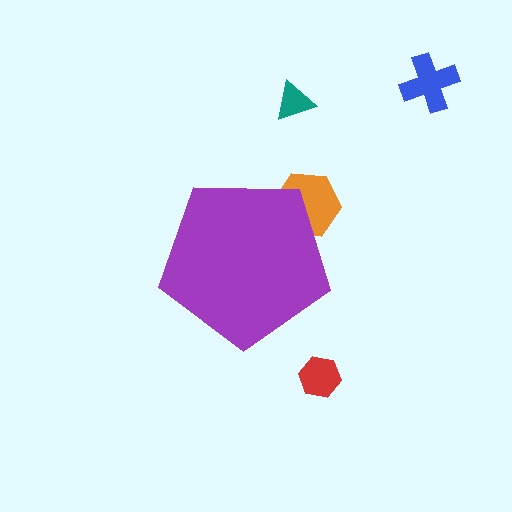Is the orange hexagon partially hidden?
Yes, the orange hexagon is partially hidden behind the purple pentagon.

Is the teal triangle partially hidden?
No, the teal triangle is fully visible.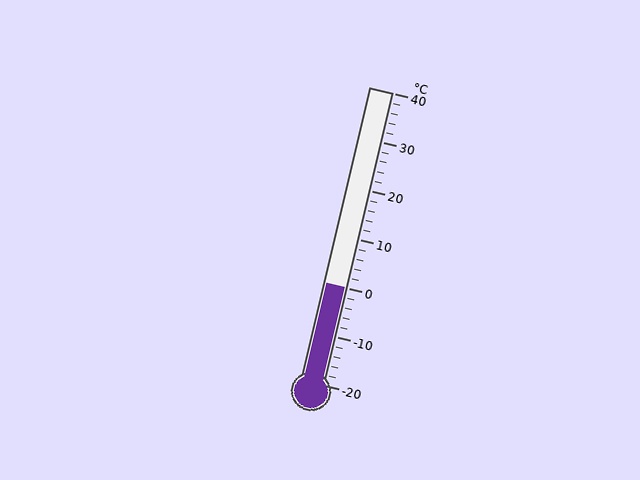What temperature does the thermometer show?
The thermometer shows approximately 0°C.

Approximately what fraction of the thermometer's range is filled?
The thermometer is filled to approximately 35% of its range.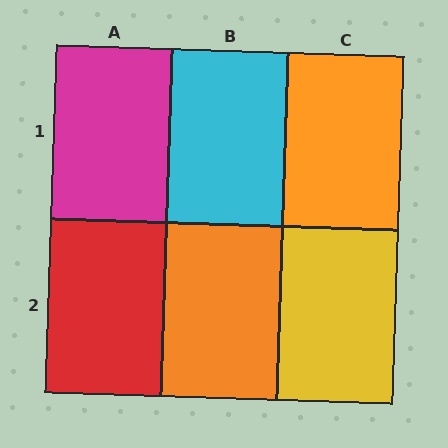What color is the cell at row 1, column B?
Cyan.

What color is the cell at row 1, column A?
Magenta.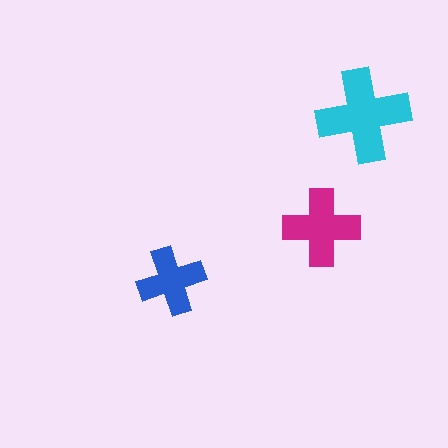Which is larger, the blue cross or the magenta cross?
The magenta one.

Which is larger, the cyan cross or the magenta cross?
The cyan one.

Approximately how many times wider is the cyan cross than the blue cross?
About 1.5 times wider.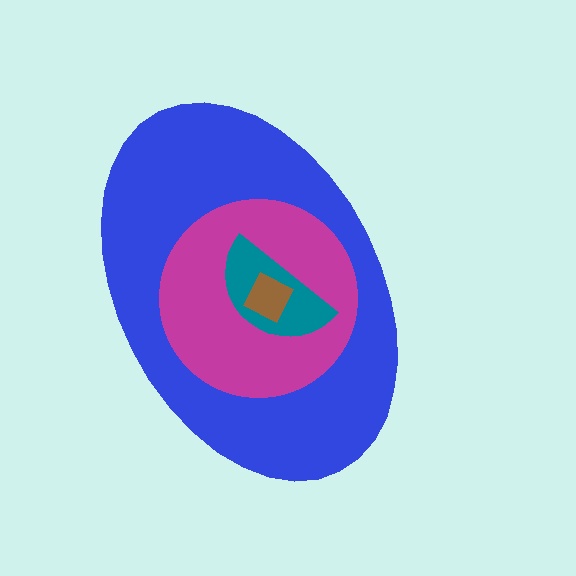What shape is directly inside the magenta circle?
The teal semicircle.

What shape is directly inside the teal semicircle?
The brown square.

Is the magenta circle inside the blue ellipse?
Yes.